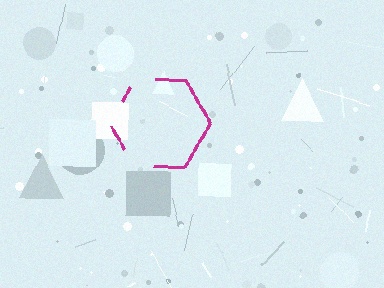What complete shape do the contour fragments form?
The contour fragments form a hexagon.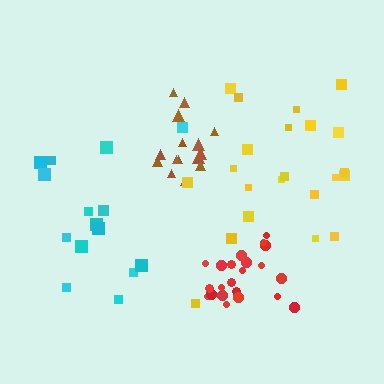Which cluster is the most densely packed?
Brown.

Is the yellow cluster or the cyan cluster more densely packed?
Yellow.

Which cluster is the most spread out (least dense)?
Cyan.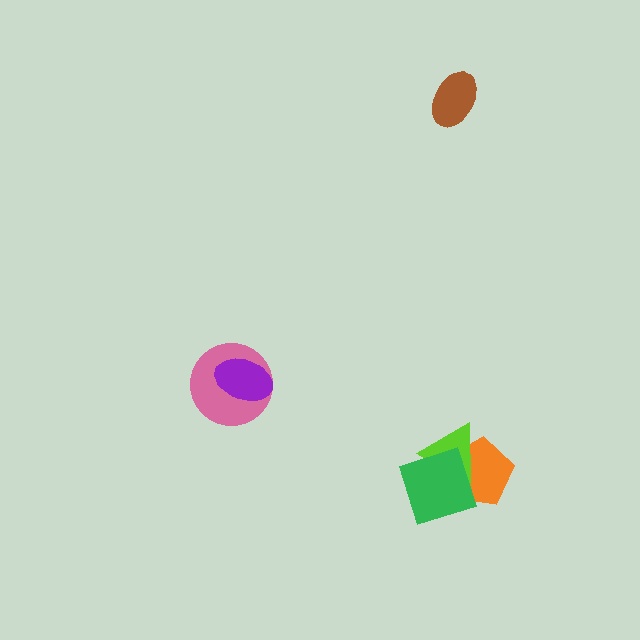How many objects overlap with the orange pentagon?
2 objects overlap with the orange pentagon.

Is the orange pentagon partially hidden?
Yes, it is partially covered by another shape.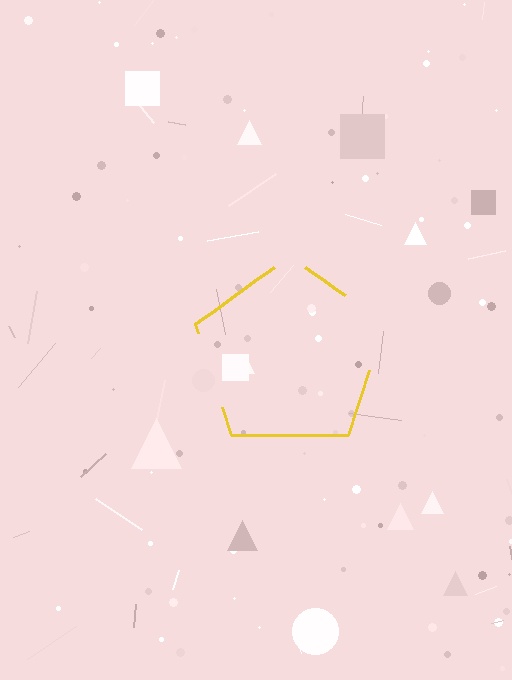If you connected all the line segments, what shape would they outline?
They would outline a pentagon.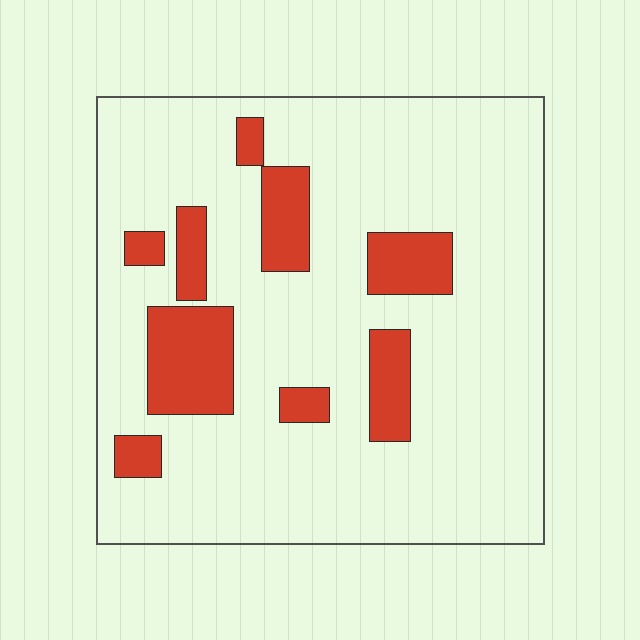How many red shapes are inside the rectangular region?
9.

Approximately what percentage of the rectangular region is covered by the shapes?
Approximately 15%.